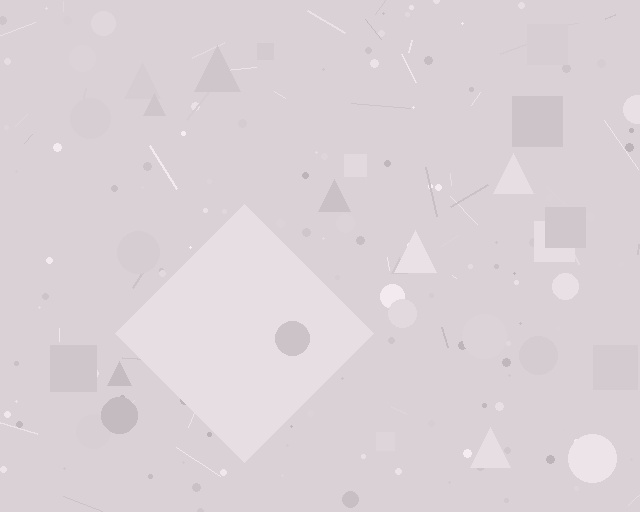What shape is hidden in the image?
A diamond is hidden in the image.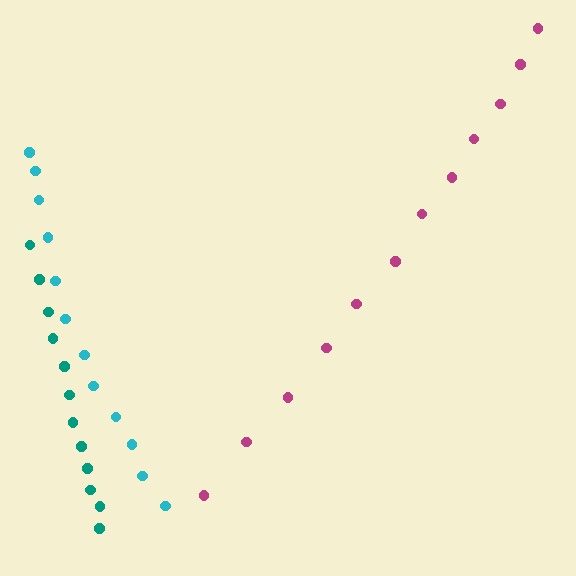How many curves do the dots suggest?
There are 3 distinct paths.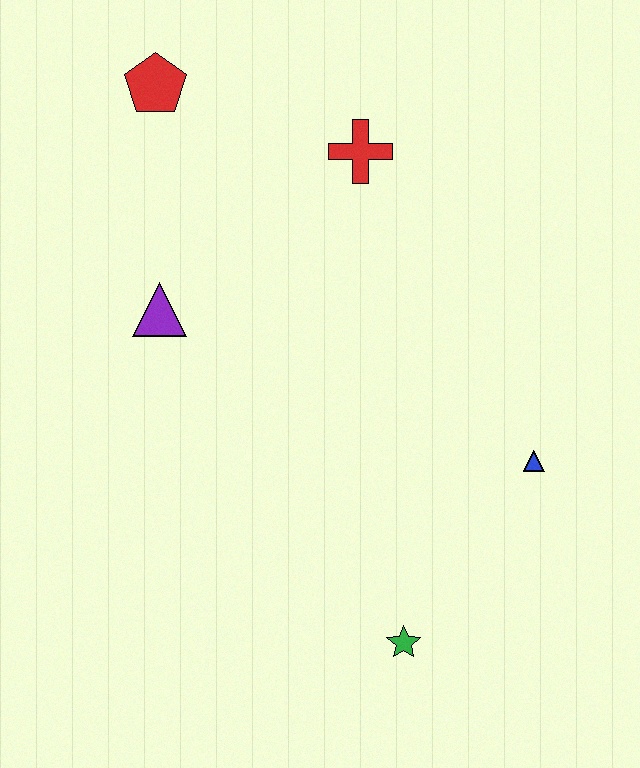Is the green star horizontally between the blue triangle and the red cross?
Yes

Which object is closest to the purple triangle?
The red pentagon is closest to the purple triangle.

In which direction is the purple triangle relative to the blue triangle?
The purple triangle is to the left of the blue triangle.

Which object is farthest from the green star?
The red pentagon is farthest from the green star.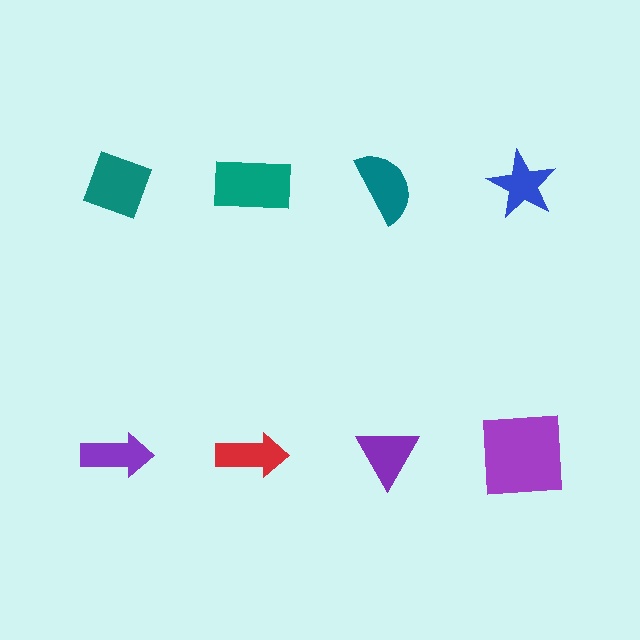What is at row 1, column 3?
A teal semicircle.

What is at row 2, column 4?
A purple square.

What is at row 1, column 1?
A teal diamond.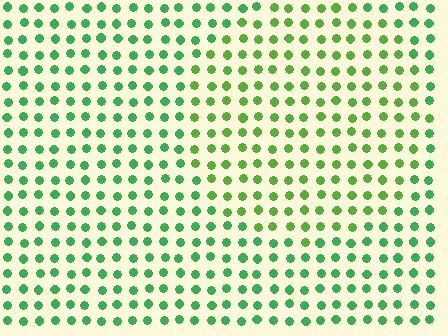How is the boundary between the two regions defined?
The boundary is defined purely by a slight shift in hue (about 29 degrees). Spacing, size, and orientation are identical on both sides.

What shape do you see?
I see a circle.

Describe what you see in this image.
The image is filled with small green elements in a uniform arrangement. A circle-shaped region is visible where the elements are tinted to a slightly different hue, forming a subtle color boundary.